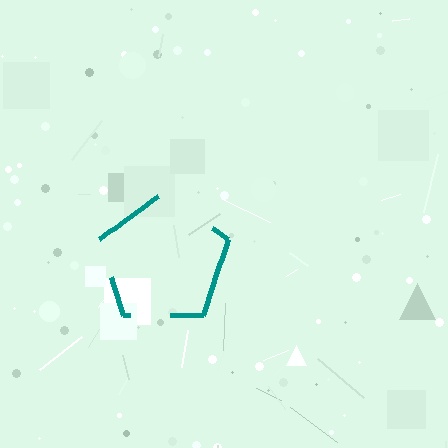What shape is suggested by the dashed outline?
The dashed outline suggests a pentagon.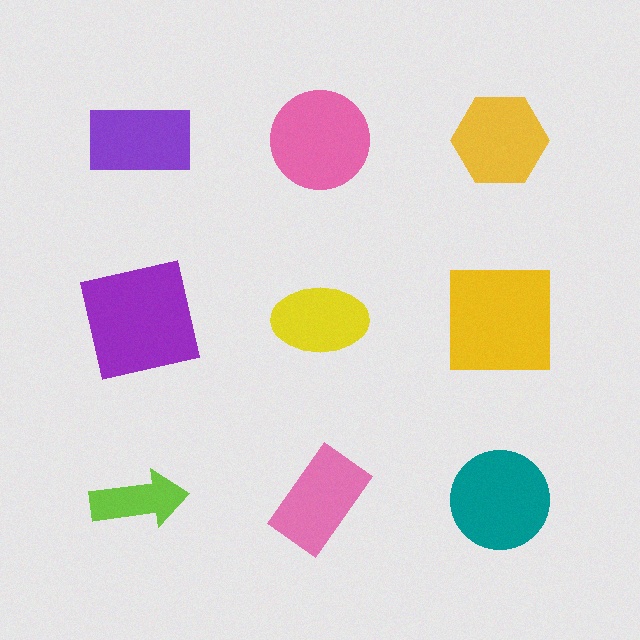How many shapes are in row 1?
3 shapes.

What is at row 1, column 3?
A yellow hexagon.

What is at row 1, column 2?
A pink circle.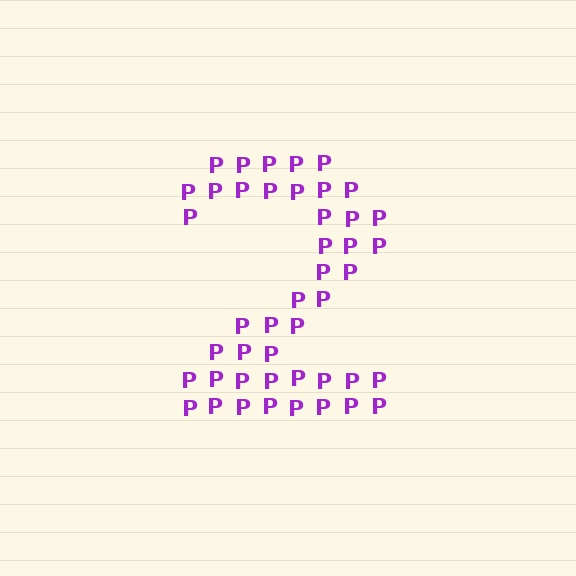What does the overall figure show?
The overall figure shows the digit 2.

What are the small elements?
The small elements are letter P's.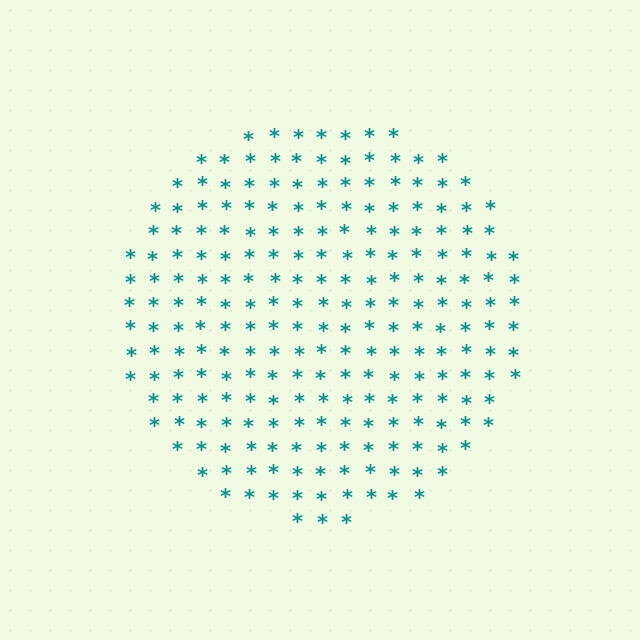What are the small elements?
The small elements are asterisks.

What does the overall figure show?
The overall figure shows a circle.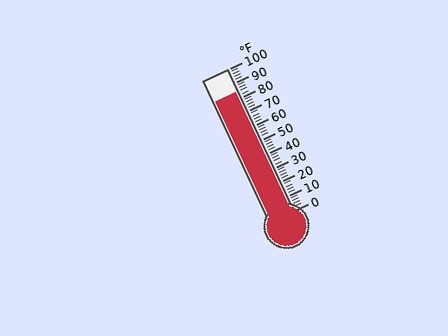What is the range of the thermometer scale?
The thermometer scale ranges from 0°F to 100°F.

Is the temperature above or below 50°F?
The temperature is above 50°F.